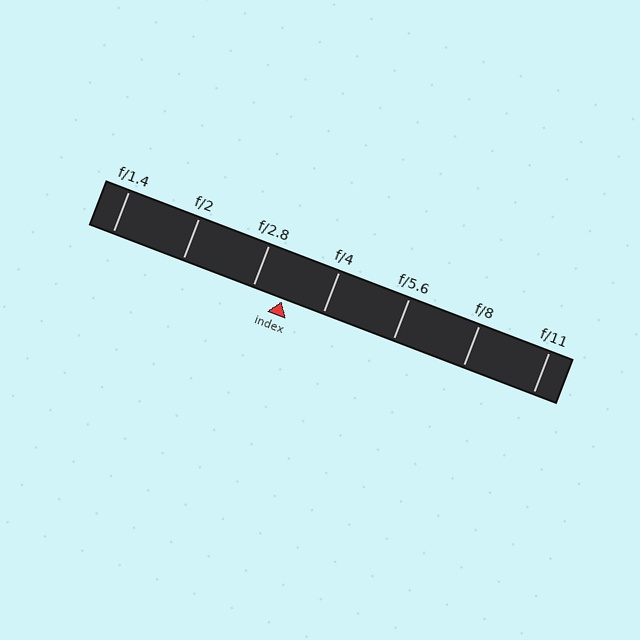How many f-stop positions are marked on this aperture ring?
There are 7 f-stop positions marked.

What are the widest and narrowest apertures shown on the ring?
The widest aperture shown is f/1.4 and the narrowest is f/11.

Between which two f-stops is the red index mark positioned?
The index mark is between f/2.8 and f/4.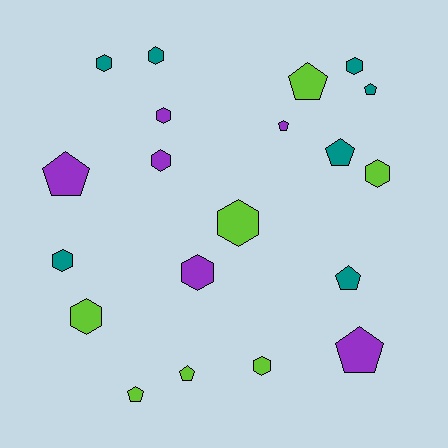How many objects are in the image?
There are 20 objects.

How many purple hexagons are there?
There are 3 purple hexagons.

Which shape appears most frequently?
Hexagon, with 11 objects.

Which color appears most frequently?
Teal, with 7 objects.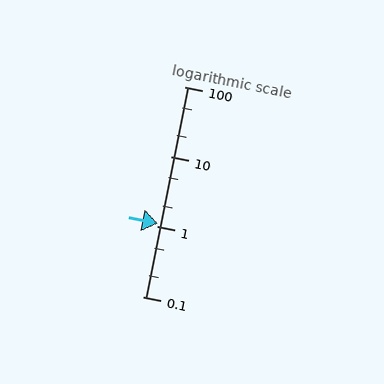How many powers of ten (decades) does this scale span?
The scale spans 3 decades, from 0.1 to 100.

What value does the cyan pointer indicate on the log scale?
The pointer indicates approximately 1.1.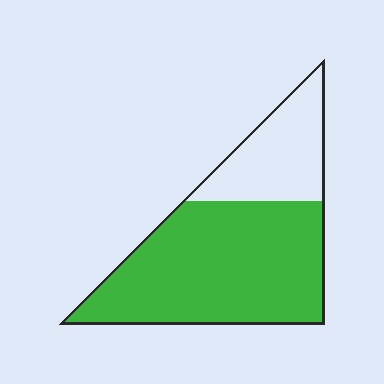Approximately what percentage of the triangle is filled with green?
Approximately 70%.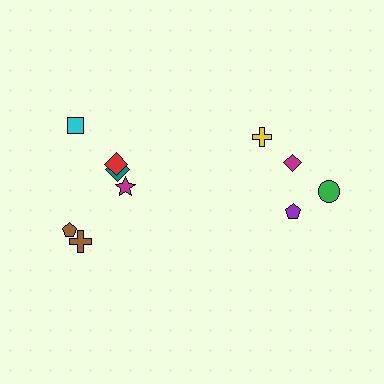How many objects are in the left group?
There are 6 objects.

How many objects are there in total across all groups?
There are 10 objects.